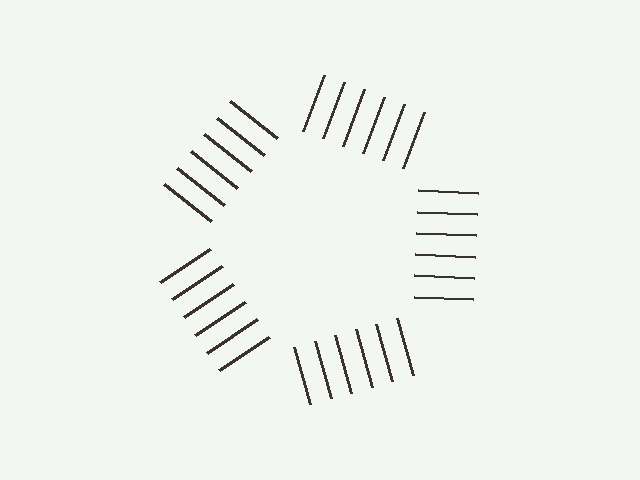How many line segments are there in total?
30 — 6 along each of the 5 edges.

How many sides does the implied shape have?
5 sides — the line-ends trace a pentagon.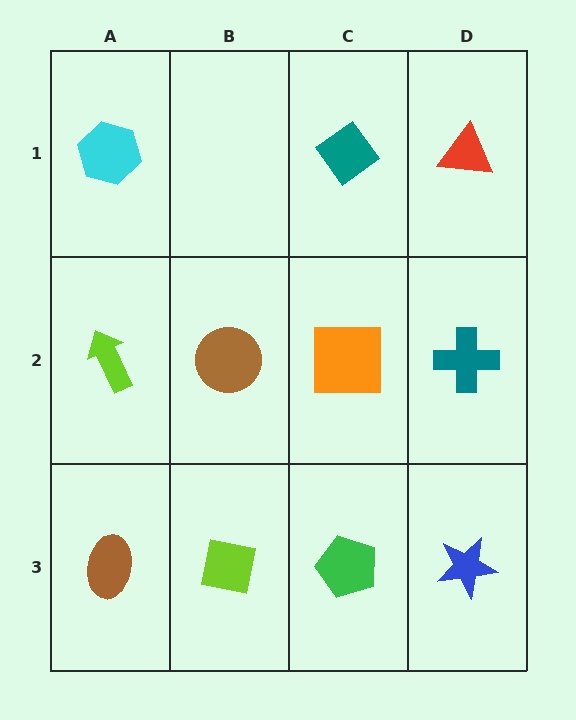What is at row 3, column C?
A green pentagon.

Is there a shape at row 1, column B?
No, that cell is empty.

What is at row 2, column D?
A teal cross.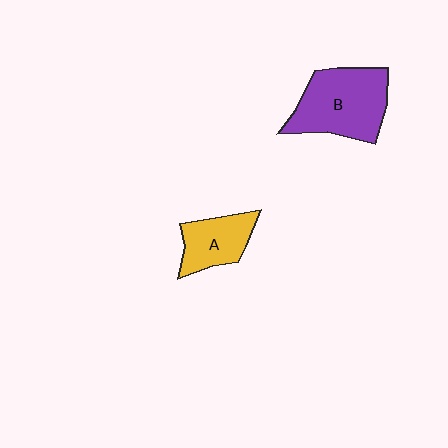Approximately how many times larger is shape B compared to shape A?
Approximately 1.7 times.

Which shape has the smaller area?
Shape A (yellow).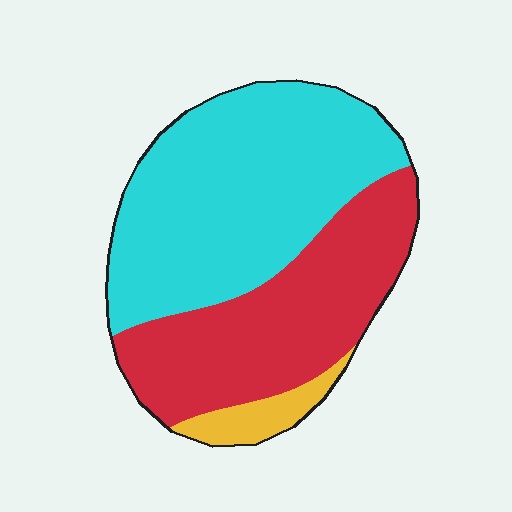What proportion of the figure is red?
Red covers 40% of the figure.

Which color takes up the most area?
Cyan, at roughly 55%.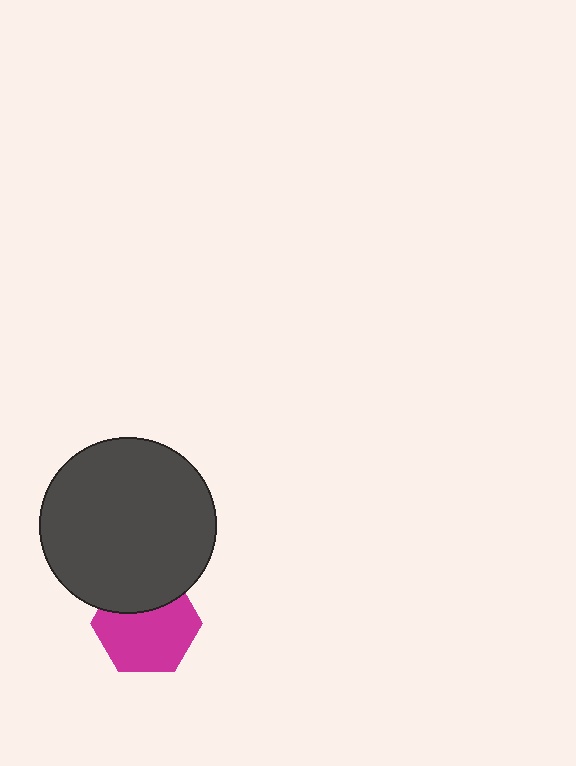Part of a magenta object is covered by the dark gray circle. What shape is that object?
It is a hexagon.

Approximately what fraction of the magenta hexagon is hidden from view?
Roughly 32% of the magenta hexagon is hidden behind the dark gray circle.